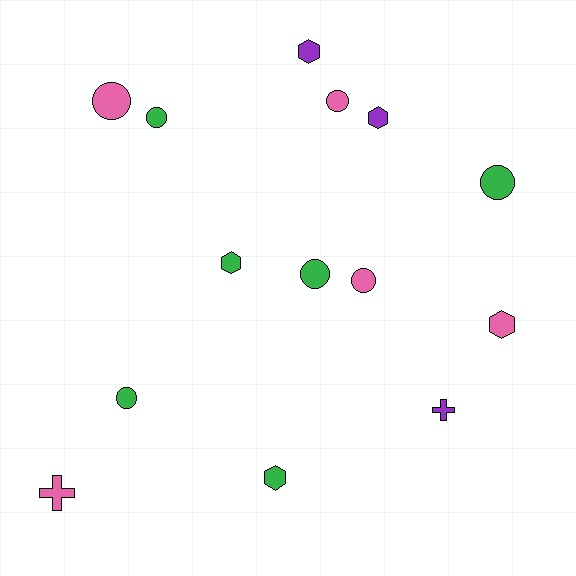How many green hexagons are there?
There are 2 green hexagons.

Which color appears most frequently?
Green, with 6 objects.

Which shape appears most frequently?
Circle, with 7 objects.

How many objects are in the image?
There are 14 objects.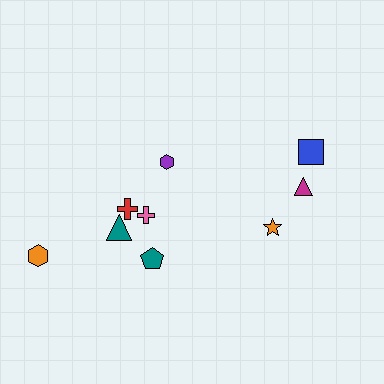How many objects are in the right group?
There are 3 objects.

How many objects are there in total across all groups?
There are 9 objects.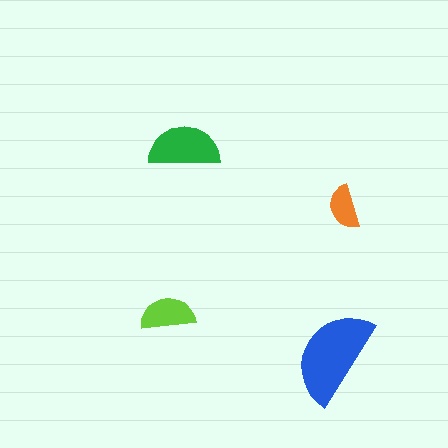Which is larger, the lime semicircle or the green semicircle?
The green one.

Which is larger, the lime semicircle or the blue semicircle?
The blue one.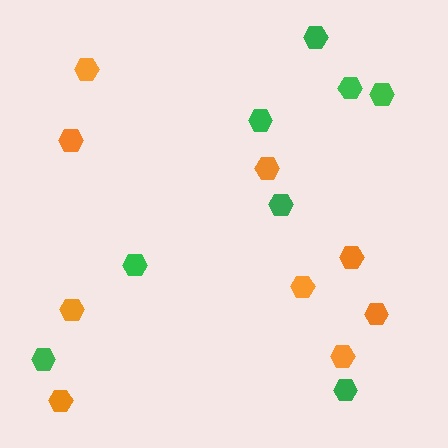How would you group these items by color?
There are 2 groups: one group of green hexagons (8) and one group of orange hexagons (9).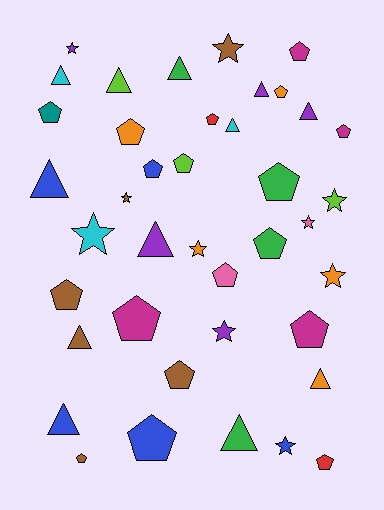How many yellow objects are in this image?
There are no yellow objects.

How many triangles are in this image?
There are 12 triangles.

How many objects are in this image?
There are 40 objects.